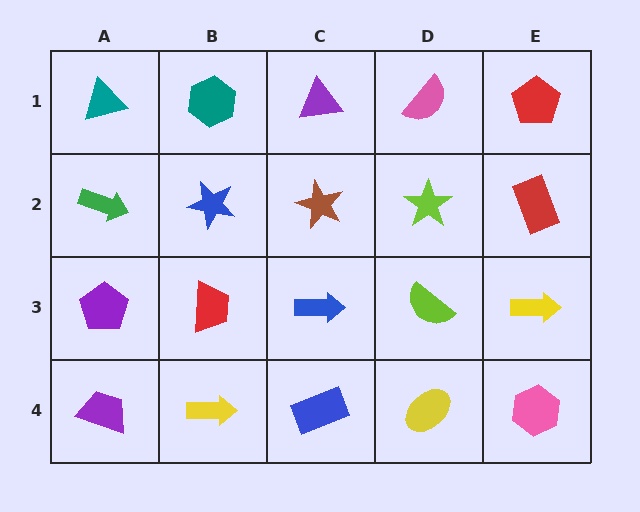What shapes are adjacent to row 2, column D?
A pink semicircle (row 1, column D), a lime semicircle (row 3, column D), a brown star (row 2, column C), a red rectangle (row 2, column E).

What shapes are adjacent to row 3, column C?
A brown star (row 2, column C), a blue rectangle (row 4, column C), a red trapezoid (row 3, column B), a lime semicircle (row 3, column D).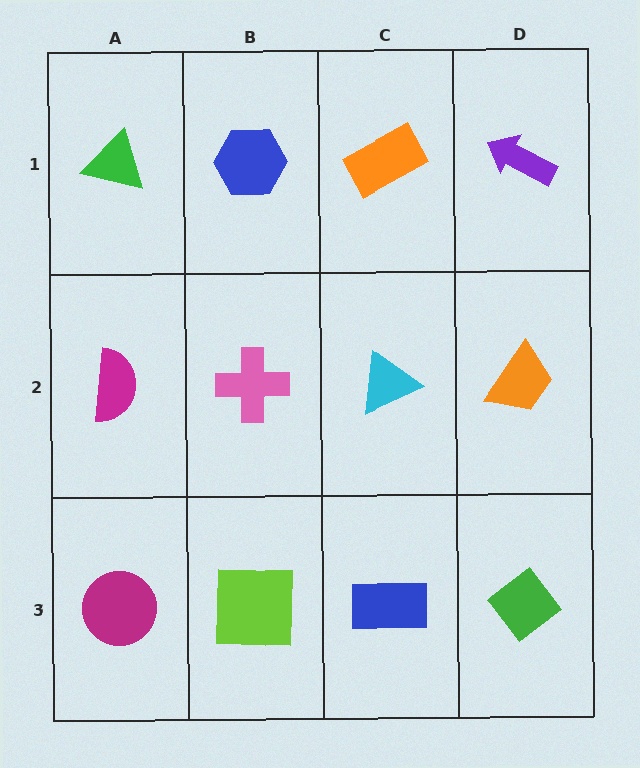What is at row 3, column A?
A magenta circle.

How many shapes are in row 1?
4 shapes.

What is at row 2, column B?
A pink cross.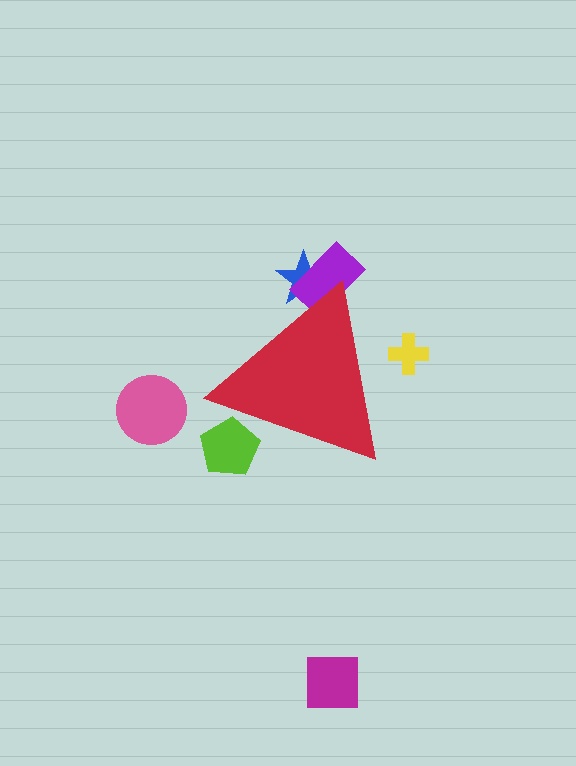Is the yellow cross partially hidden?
Yes, the yellow cross is partially hidden behind the red triangle.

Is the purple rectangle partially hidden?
Yes, the purple rectangle is partially hidden behind the red triangle.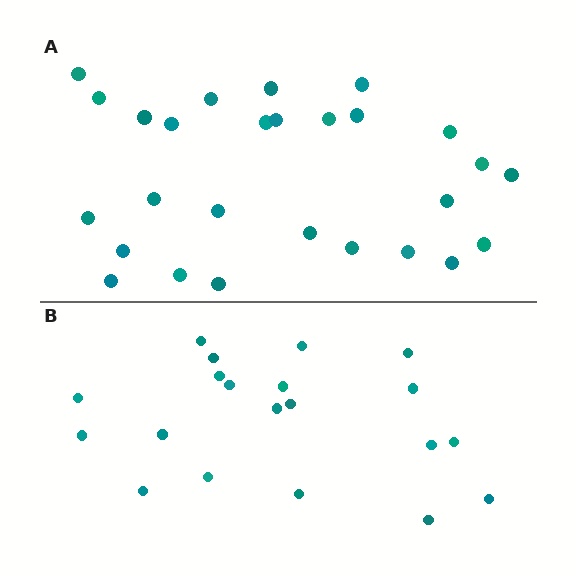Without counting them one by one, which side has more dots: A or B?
Region A (the top region) has more dots.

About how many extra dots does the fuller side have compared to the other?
Region A has roughly 8 or so more dots than region B.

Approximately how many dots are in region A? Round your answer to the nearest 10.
About 30 dots. (The exact count is 27, which rounds to 30.)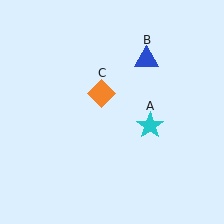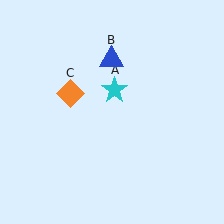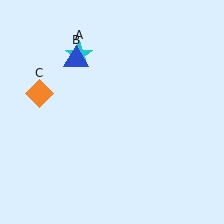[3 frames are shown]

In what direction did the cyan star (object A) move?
The cyan star (object A) moved up and to the left.